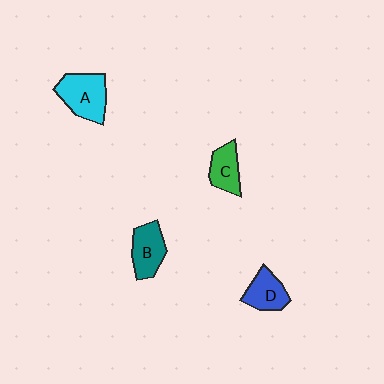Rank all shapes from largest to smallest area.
From largest to smallest: A (cyan), B (teal), D (blue), C (green).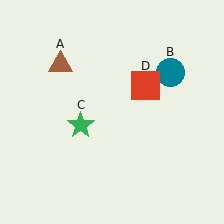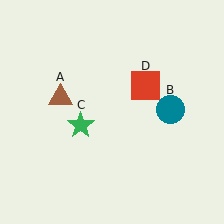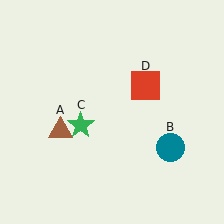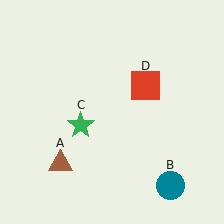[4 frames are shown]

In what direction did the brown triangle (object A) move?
The brown triangle (object A) moved down.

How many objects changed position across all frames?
2 objects changed position: brown triangle (object A), teal circle (object B).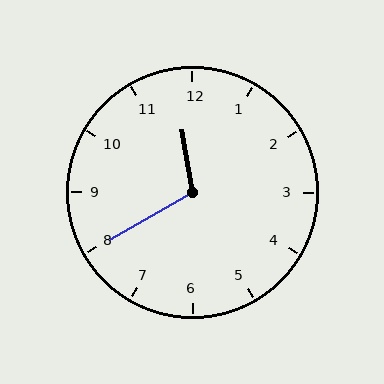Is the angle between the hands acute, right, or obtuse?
It is obtuse.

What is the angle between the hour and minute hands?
Approximately 110 degrees.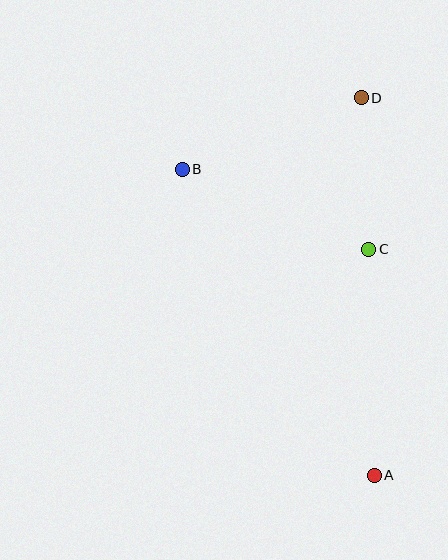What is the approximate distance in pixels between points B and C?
The distance between B and C is approximately 203 pixels.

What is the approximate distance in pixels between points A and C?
The distance between A and C is approximately 226 pixels.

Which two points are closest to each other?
Points C and D are closest to each other.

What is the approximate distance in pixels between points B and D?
The distance between B and D is approximately 193 pixels.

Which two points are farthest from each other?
Points A and D are farthest from each other.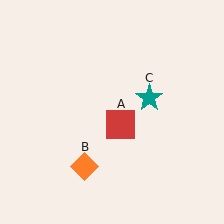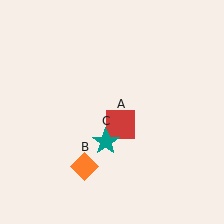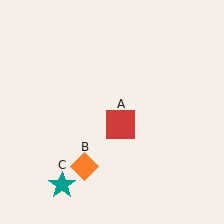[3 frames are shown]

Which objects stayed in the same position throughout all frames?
Red square (object A) and orange diamond (object B) remained stationary.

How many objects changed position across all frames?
1 object changed position: teal star (object C).